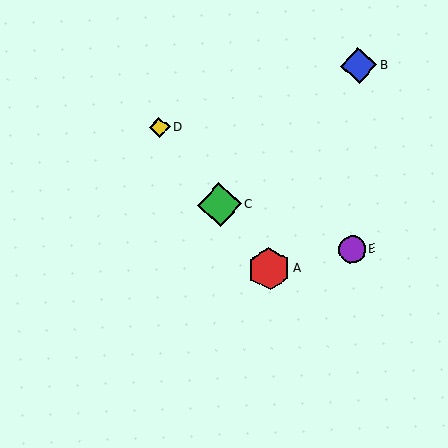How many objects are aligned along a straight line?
3 objects (A, C, D) are aligned along a straight line.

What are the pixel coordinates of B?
Object B is at (359, 66).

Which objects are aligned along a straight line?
Objects A, C, D are aligned along a straight line.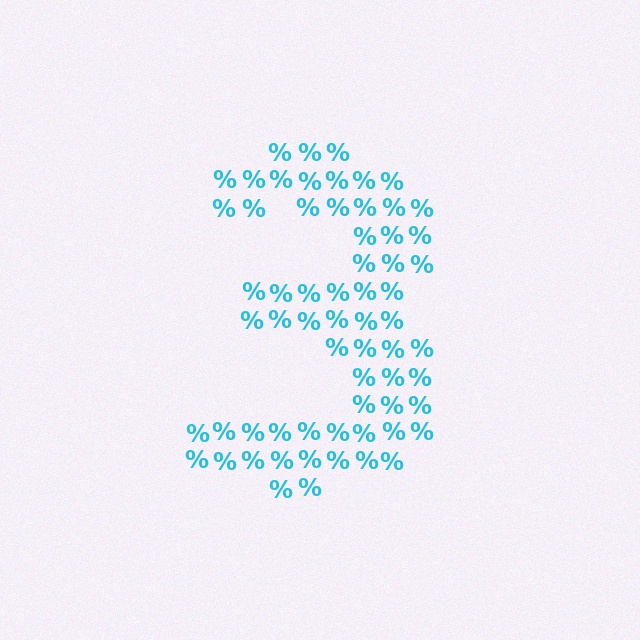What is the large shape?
The large shape is the digit 3.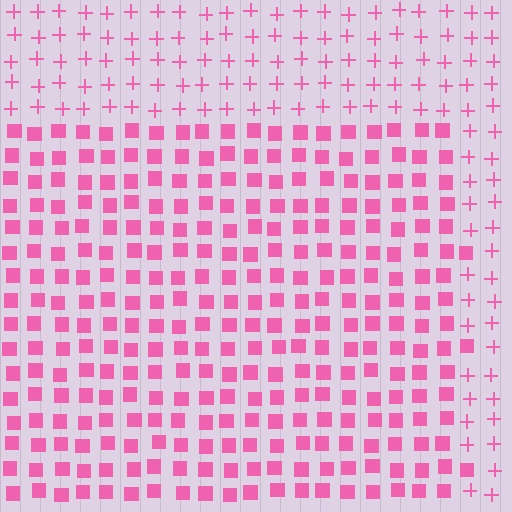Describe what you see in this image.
The image is filled with small pink elements arranged in a uniform grid. A rectangle-shaped region contains squares, while the surrounding area contains plus signs. The boundary is defined purely by the change in element shape.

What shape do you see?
I see a rectangle.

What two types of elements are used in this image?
The image uses squares inside the rectangle region and plus signs outside it.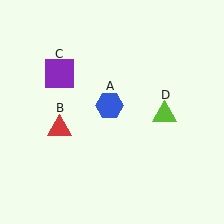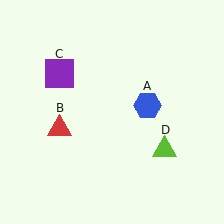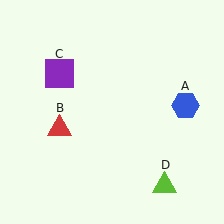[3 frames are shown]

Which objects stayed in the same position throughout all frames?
Red triangle (object B) and purple square (object C) remained stationary.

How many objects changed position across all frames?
2 objects changed position: blue hexagon (object A), lime triangle (object D).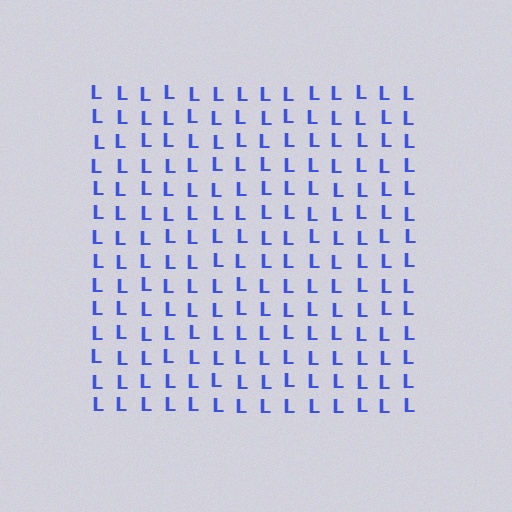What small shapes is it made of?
It is made of small letter L's.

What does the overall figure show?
The overall figure shows a square.